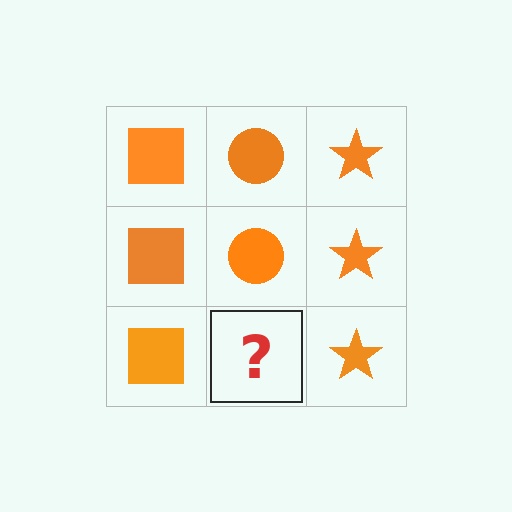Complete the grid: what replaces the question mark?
The question mark should be replaced with an orange circle.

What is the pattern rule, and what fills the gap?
The rule is that each column has a consistent shape. The gap should be filled with an orange circle.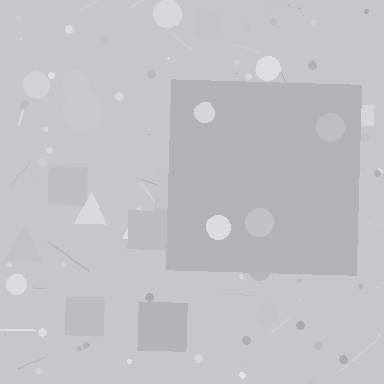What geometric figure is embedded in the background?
A square is embedded in the background.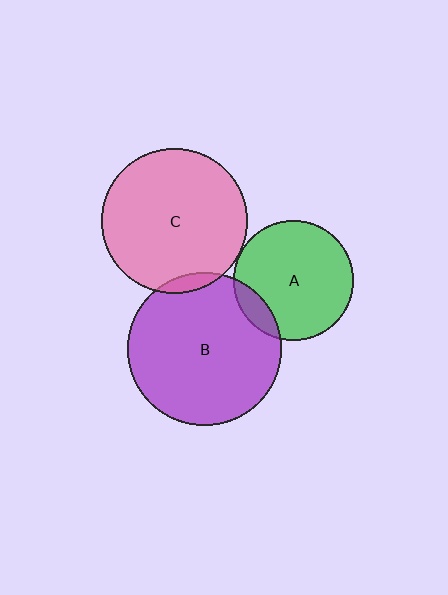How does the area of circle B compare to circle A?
Approximately 1.6 times.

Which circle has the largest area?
Circle B (purple).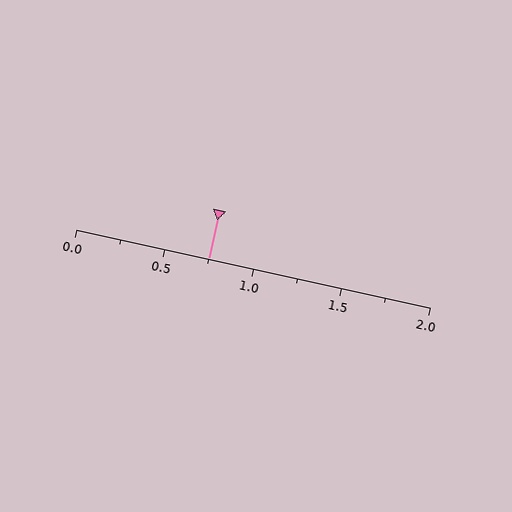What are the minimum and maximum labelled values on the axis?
The axis runs from 0.0 to 2.0.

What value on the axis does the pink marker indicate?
The marker indicates approximately 0.75.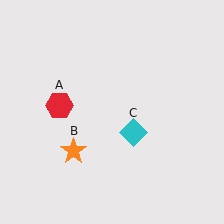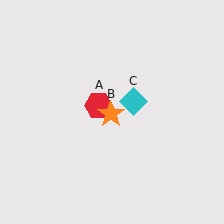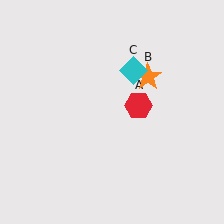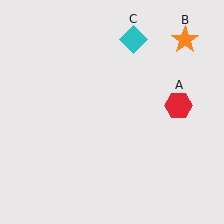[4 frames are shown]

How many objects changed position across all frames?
3 objects changed position: red hexagon (object A), orange star (object B), cyan diamond (object C).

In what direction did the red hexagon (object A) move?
The red hexagon (object A) moved right.